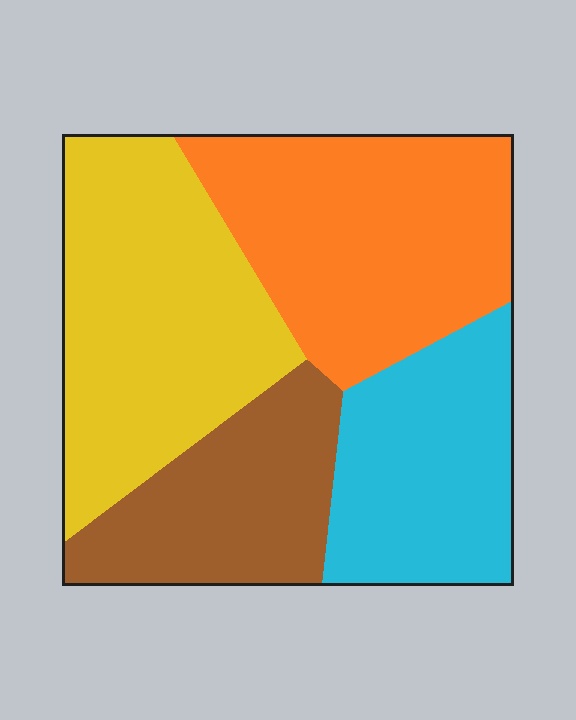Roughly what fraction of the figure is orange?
Orange takes up about one third (1/3) of the figure.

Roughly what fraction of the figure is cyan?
Cyan covers roughly 20% of the figure.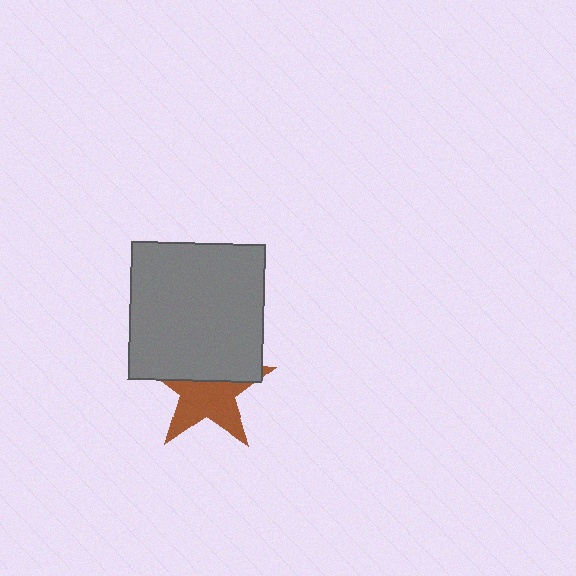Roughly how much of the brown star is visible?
About half of it is visible (roughly 56%).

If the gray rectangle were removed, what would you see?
You would see the complete brown star.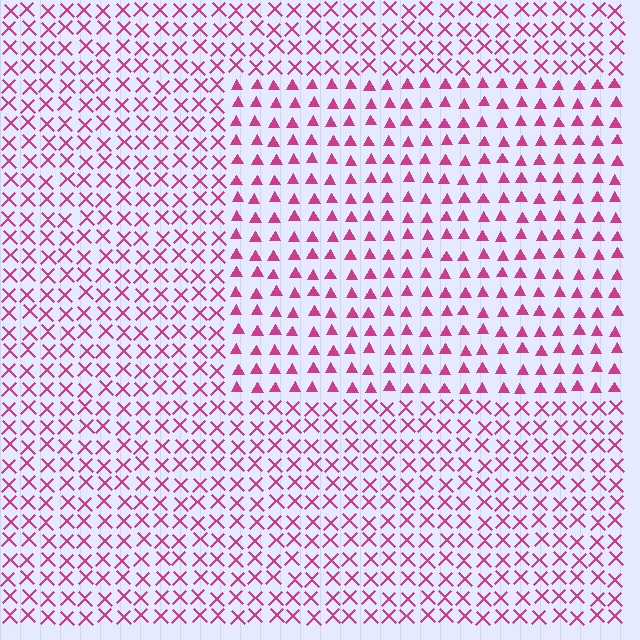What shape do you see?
I see a rectangle.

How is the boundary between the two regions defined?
The boundary is defined by a change in element shape: triangles inside vs. X marks outside. All elements share the same color and spacing.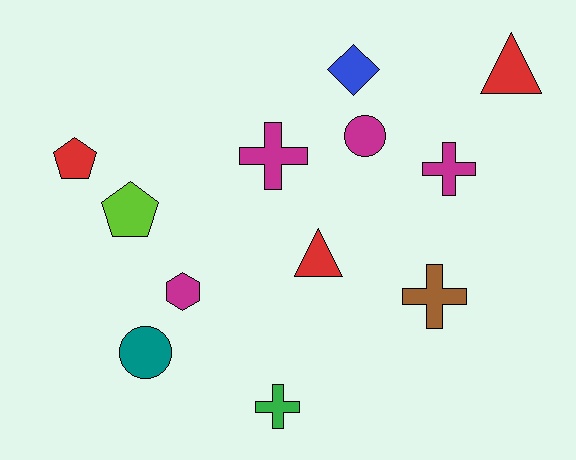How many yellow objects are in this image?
There are no yellow objects.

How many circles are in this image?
There are 2 circles.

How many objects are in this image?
There are 12 objects.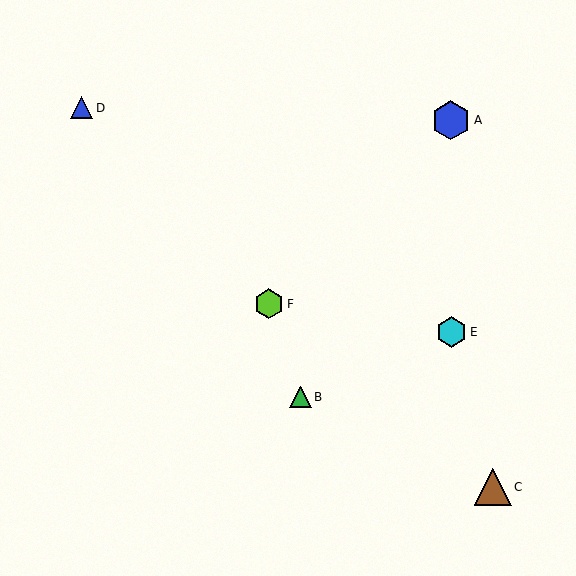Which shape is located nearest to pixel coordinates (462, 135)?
The blue hexagon (labeled A) at (451, 120) is nearest to that location.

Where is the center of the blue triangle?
The center of the blue triangle is at (82, 108).